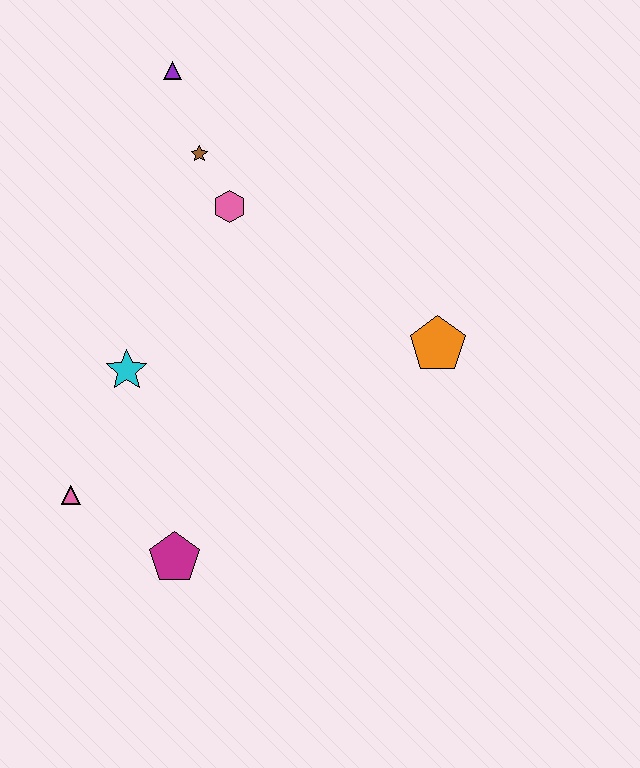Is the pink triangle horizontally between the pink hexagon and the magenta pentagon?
No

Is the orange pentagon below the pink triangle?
No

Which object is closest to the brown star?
The pink hexagon is closest to the brown star.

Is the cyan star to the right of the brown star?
No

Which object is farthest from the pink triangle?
The purple triangle is farthest from the pink triangle.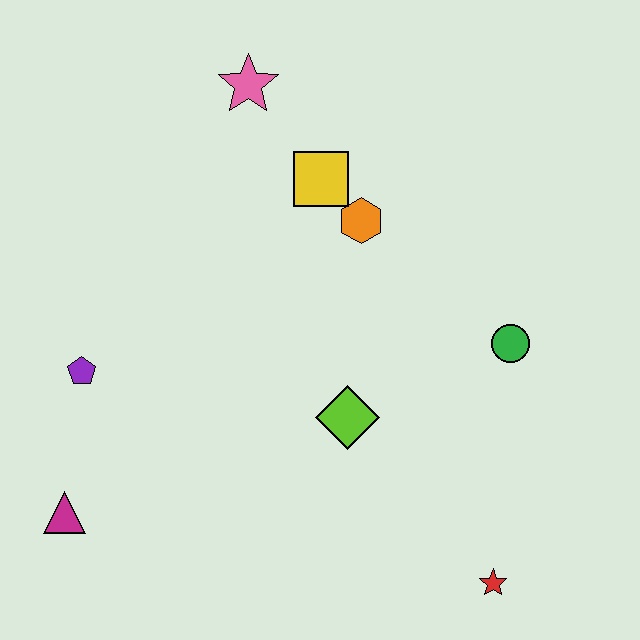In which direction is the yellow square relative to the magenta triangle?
The yellow square is above the magenta triangle.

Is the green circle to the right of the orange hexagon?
Yes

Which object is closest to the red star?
The lime diamond is closest to the red star.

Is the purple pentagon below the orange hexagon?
Yes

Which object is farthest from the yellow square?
The red star is farthest from the yellow square.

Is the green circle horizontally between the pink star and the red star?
No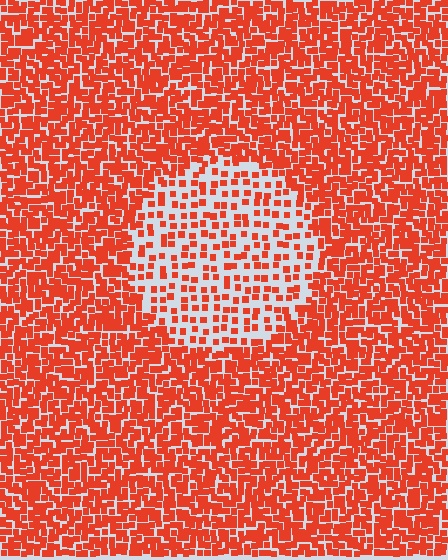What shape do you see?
I see a circle.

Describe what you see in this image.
The image contains small red elements arranged at two different densities. A circle-shaped region is visible where the elements are less densely packed than the surrounding area.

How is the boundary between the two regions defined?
The boundary is defined by a change in element density (approximately 2.4x ratio). All elements are the same color, size, and shape.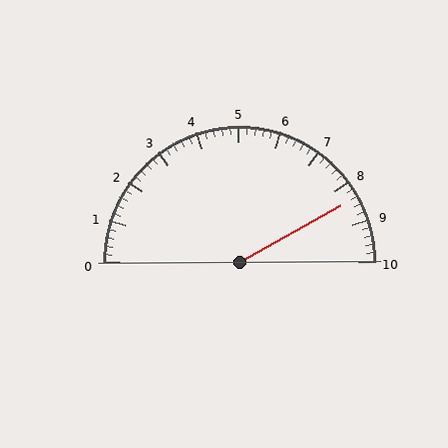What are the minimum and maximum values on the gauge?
The gauge ranges from 0 to 10.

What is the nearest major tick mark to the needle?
The nearest major tick mark is 8.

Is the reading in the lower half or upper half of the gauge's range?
The reading is in the upper half of the range (0 to 10).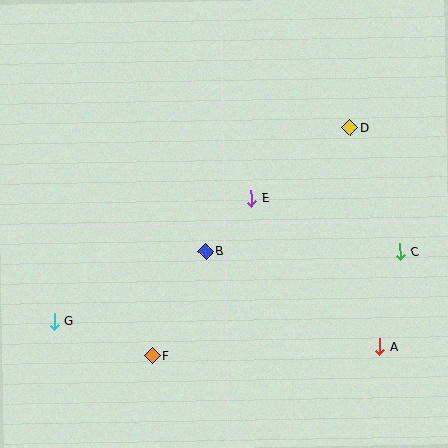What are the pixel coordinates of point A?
Point A is at (380, 347).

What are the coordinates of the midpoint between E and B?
The midpoint between E and B is at (228, 225).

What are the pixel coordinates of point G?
Point G is at (54, 321).